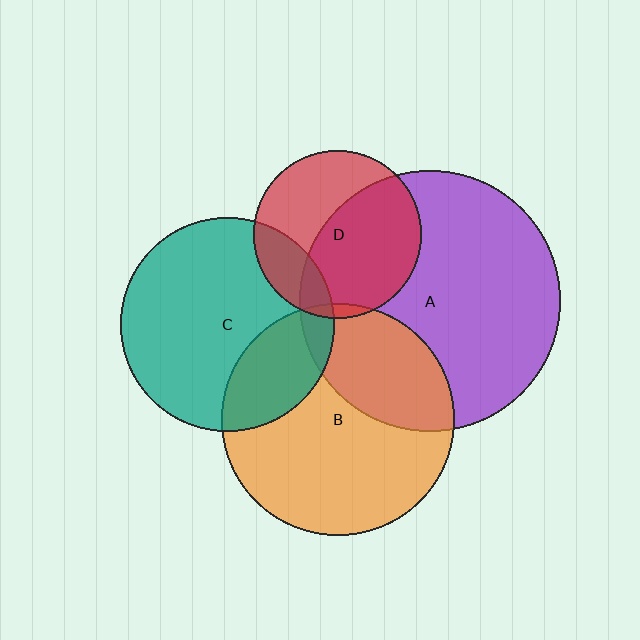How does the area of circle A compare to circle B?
Approximately 1.3 times.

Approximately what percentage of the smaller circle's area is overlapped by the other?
Approximately 55%.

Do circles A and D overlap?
Yes.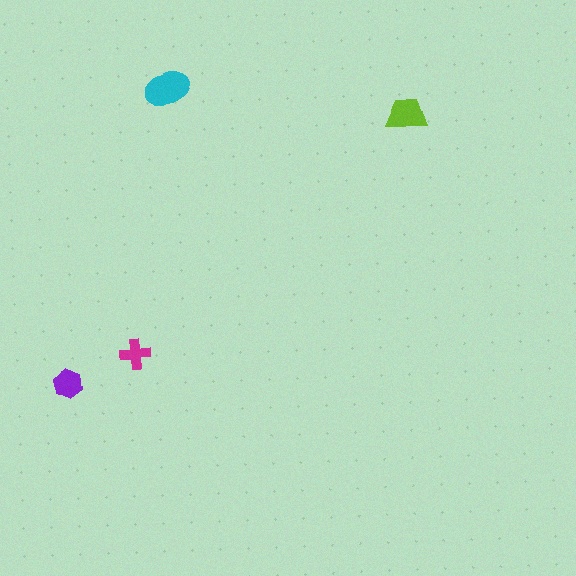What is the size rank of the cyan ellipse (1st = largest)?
1st.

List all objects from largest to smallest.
The cyan ellipse, the lime trapezoid, the purple hexagon, the magenta cross.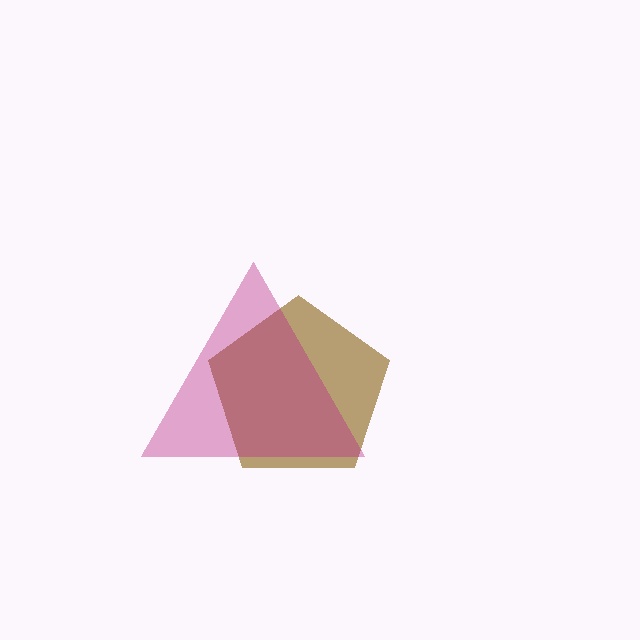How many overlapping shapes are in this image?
There are 2 overlapping shapes in the image.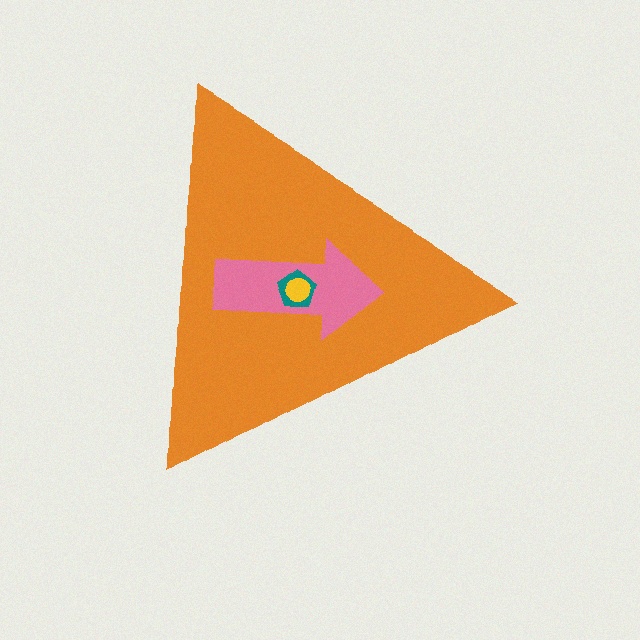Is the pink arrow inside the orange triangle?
Yes.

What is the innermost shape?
The yellow circle.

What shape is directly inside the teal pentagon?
The yellow circle.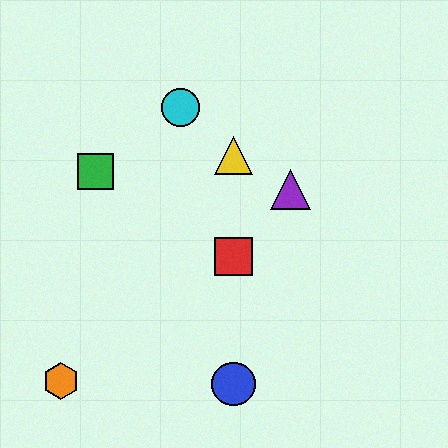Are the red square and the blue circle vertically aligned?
Yes, both are at x≈233.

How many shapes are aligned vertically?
3 shapes (the red square, the blue circle, the yellow triangle) are aligned vertically.